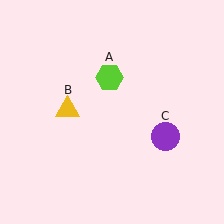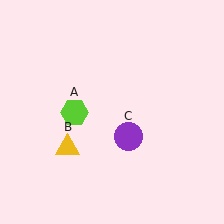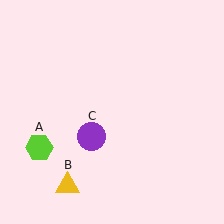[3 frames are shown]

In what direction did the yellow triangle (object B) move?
The yellow triangle (object B) moved down.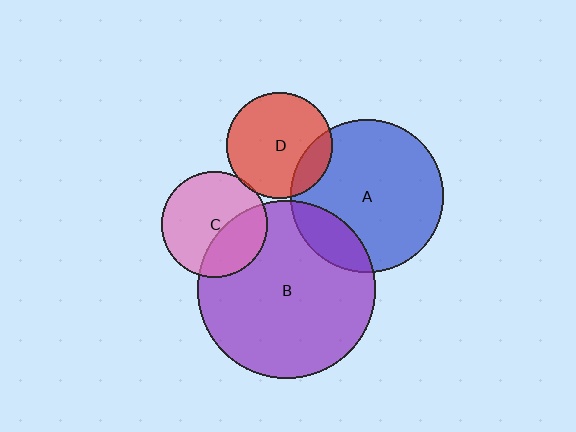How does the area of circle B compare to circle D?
Approximately 2.8 times.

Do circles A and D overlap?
Yes.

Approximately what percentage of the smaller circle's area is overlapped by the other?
Approximately 15%.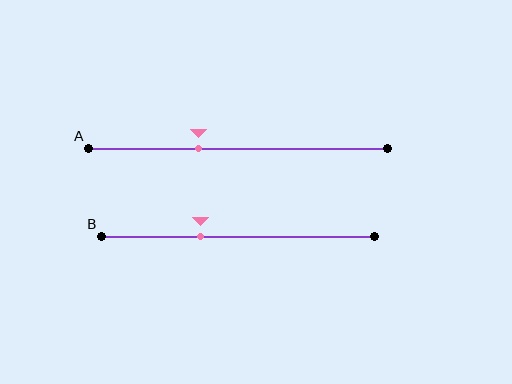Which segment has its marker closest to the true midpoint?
Segment A has its marker closest to the true midpoint.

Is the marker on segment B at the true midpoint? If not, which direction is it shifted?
No, the marker on segment B is shifted to the left by about 14% of the segment length.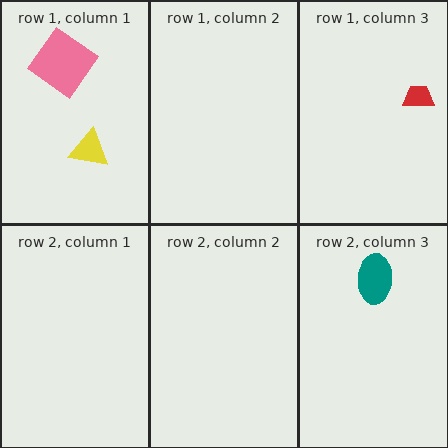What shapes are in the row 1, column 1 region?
The yellow triangle, the pink diamond.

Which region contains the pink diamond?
The row 1, column 1 region.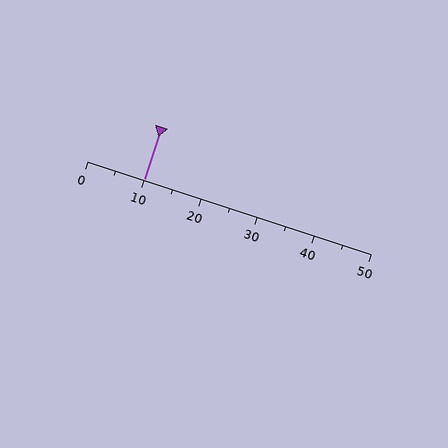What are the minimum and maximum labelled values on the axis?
The axis runs from 0 to 50.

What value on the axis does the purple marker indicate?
The marker indicates approximately 10.